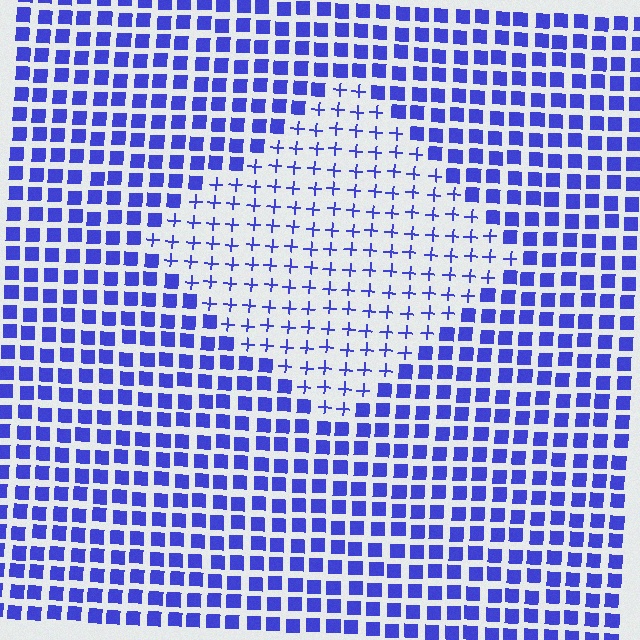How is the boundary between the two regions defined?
The boundary is defined by a change in element shape: plus signs inside vs. squares outside. All elements share the same color and spacing.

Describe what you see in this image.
The image is filled with small blue elements arranged in a uniform grid. A diamond-shaped region contains plus signs, while the surrounding area contains squares. The boundary is defined purely by the change in element shape.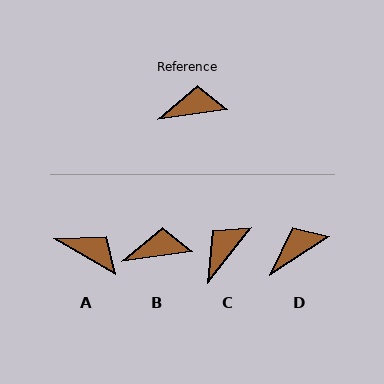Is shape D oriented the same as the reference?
No, it is off by about 25 degrees.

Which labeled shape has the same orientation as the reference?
B.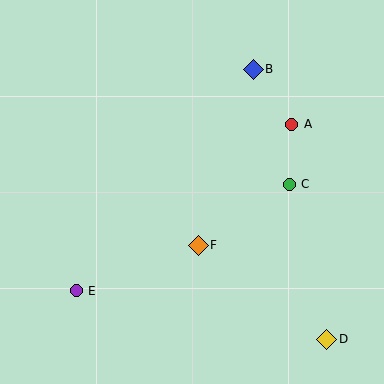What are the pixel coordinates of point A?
Point A is at (292, 124).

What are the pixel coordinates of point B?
Point B is at (253, 69).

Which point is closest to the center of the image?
Point F at (198, 245) is closest to the center.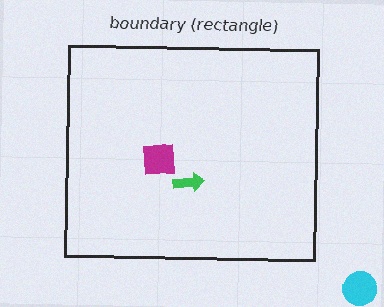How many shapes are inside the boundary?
2 inside, 1 outside.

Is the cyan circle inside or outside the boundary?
Outside.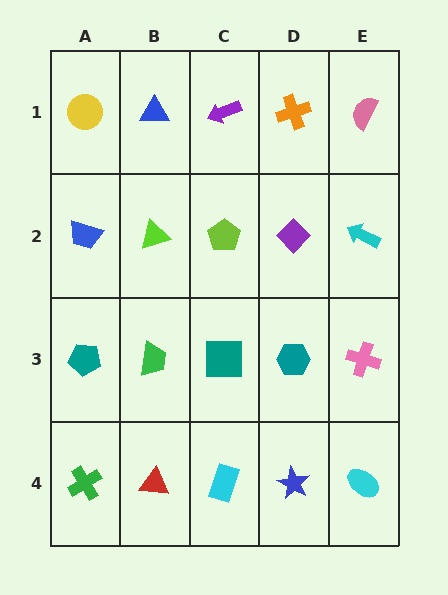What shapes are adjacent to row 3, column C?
A lime pentagon (row 2, column C), a cyan rectangle (row 4, column C), a green trapezoid (row 3, column B), a teal hexagon (row 3, column D).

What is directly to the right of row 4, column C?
A blue star.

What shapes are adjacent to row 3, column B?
A lime triangle (row 2, column B), a red triangle (row 4, column B), a teal pentagon (row 3, column A), a teal square (row 3, column C).